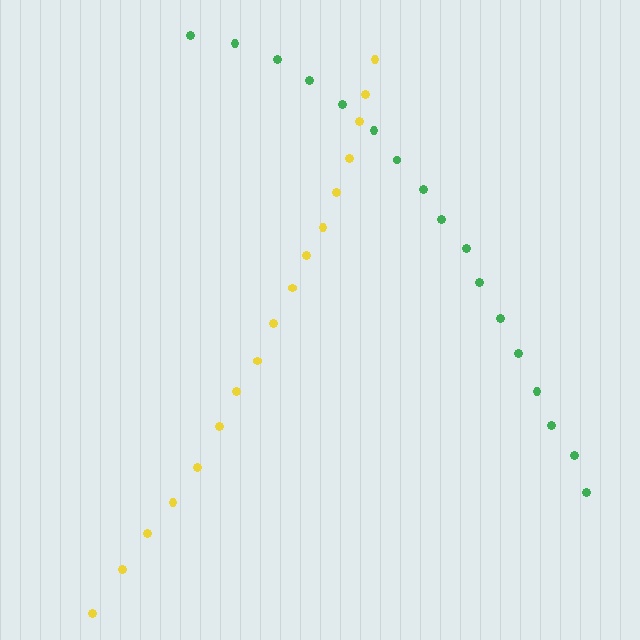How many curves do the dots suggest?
There are 2 distinct paths.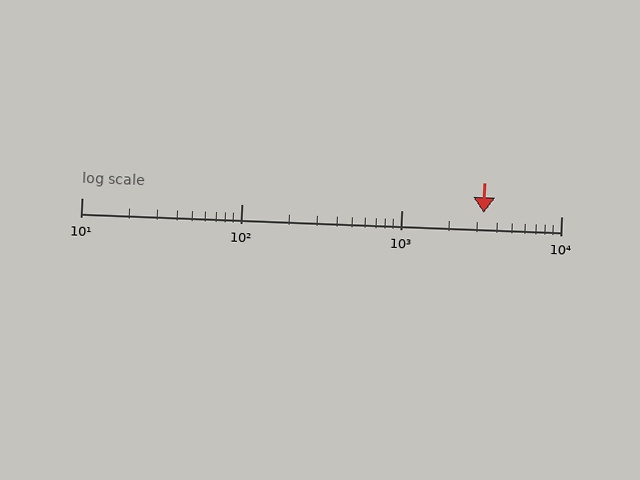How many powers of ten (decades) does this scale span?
The scale spans 3 decades, from 10 to 10000.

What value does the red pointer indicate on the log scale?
The pointer indicates approximately 3300.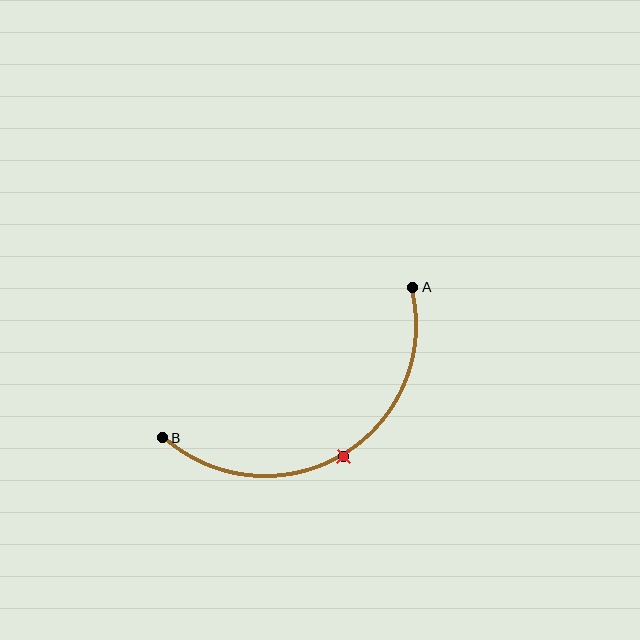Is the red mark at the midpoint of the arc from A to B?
Yes. The red mark lies on the arc at equal arc-length from both A and B — it is the arc midpoint.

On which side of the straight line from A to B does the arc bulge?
The arc bulges below the straight line connecting A and B.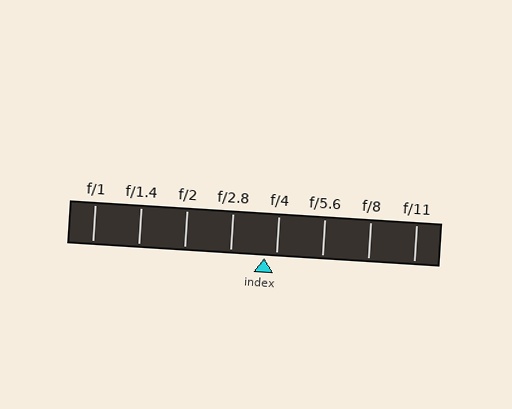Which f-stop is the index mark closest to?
The index mark is closest to f/4.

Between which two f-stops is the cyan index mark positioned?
The index mark is between f/2.8 and f/4.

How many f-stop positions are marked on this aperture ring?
There are 8 f-stop positions marked.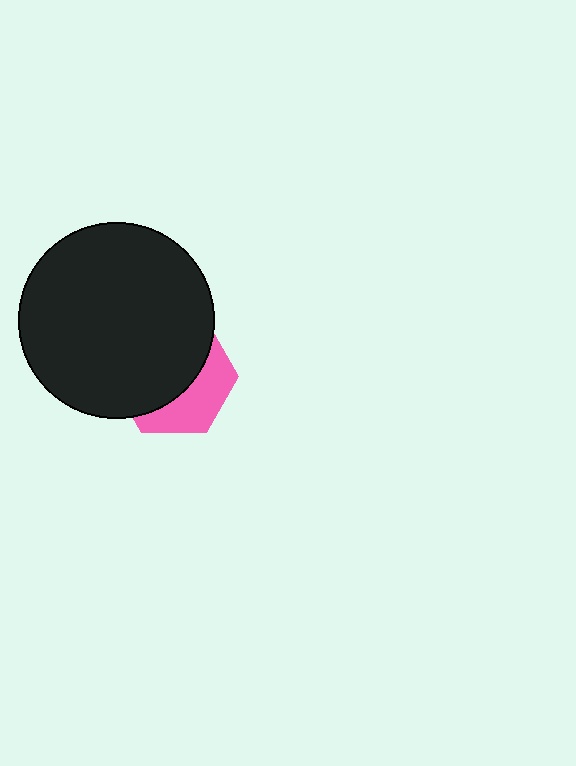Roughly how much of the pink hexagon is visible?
A small part of it is visible (roughly 37%).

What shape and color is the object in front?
The object in front is a black circle.